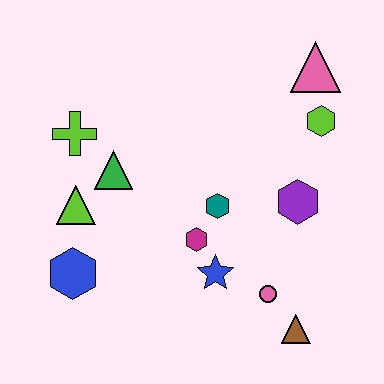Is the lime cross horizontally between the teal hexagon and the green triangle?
No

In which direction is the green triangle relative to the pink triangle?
The green triangle is to the left of the pink triangle.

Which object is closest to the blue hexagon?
The lime triangle is closest to the blue hexagon.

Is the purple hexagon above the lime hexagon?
No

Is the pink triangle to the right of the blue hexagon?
Yes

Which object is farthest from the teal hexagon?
The pink triangle is farthest from the teal hexagon.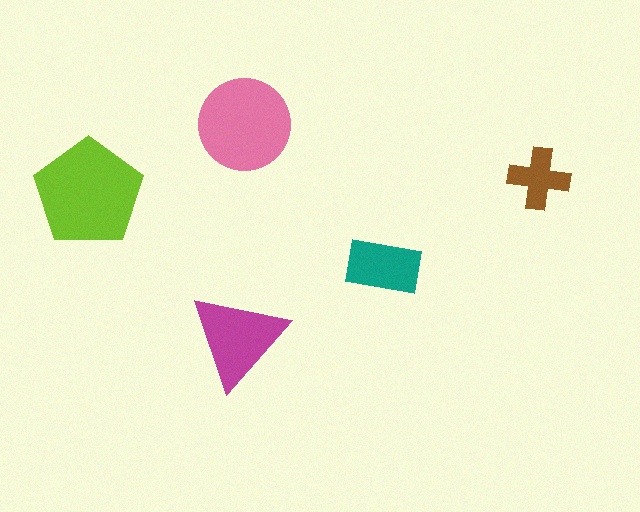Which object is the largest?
The lime pentagon.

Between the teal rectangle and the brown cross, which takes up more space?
The teal rectangle.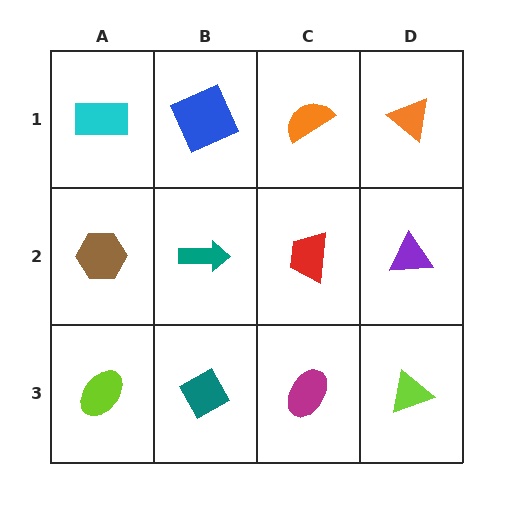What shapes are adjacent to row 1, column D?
A purple triangle (row 2, column D), an orange semicircle (row 1, column C).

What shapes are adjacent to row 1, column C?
A red trapezoid (row 2, column C), a blue square (row 1, column B), an orange triangle (row 1, column D).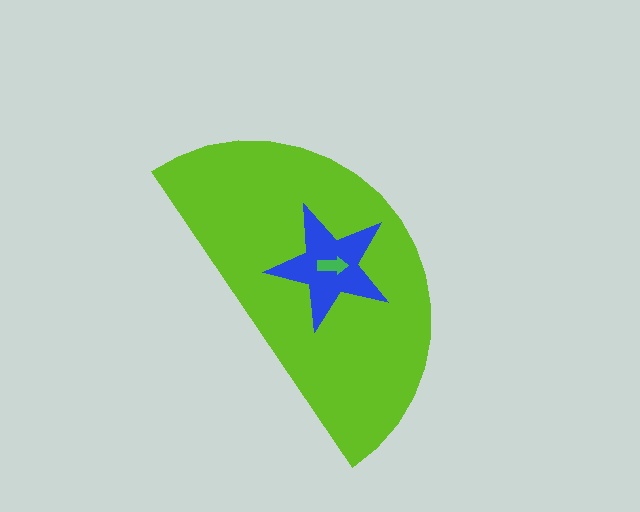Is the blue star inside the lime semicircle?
Yes.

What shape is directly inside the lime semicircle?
The blue star.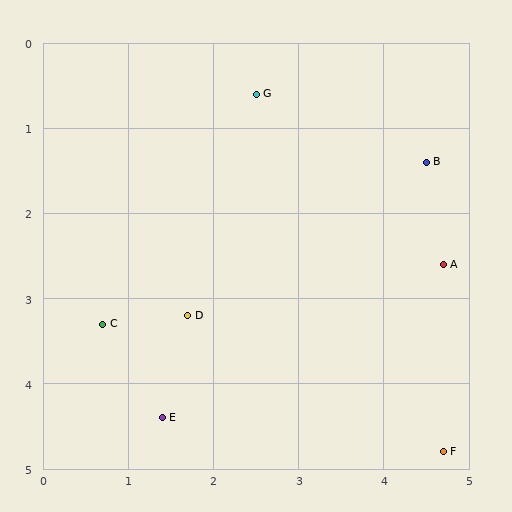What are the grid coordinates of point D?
Point D is at approximately (1.7, 3.2).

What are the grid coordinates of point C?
Point C is at approximately (0.7, 3.3).